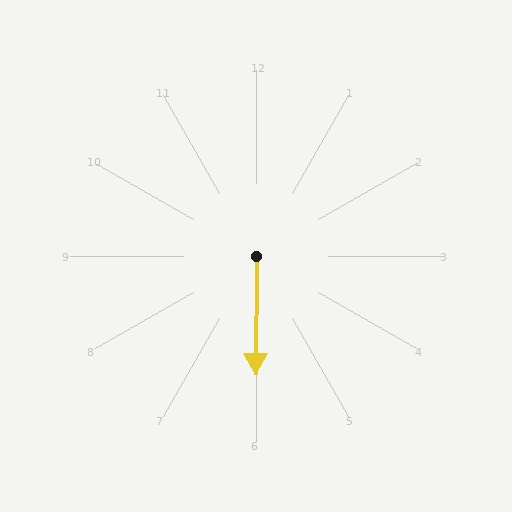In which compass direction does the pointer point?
South.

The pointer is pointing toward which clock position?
Roughly 6 o'clock.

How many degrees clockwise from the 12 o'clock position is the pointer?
Approximately 180 degrees.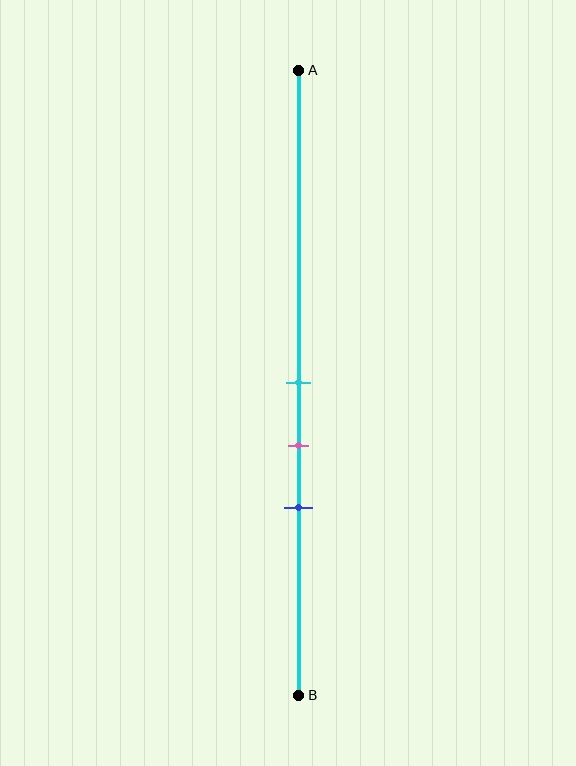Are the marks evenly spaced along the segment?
Yes, the marks are approximately evenly spaced.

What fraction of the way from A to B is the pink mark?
The pink mark is approximately 60% (0.6) of the way from A to B.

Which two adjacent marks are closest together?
The cyan and pink marks are the closest adjacent pair.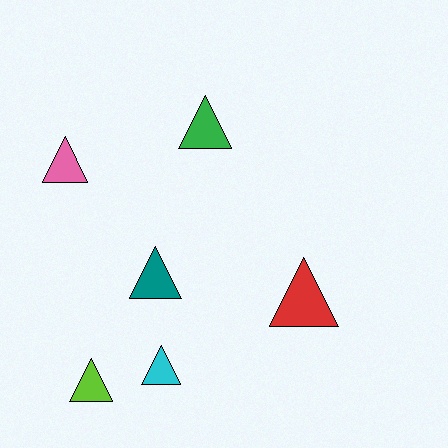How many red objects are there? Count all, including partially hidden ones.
There is 1 red object.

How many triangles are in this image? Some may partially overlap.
There are 6 triangles.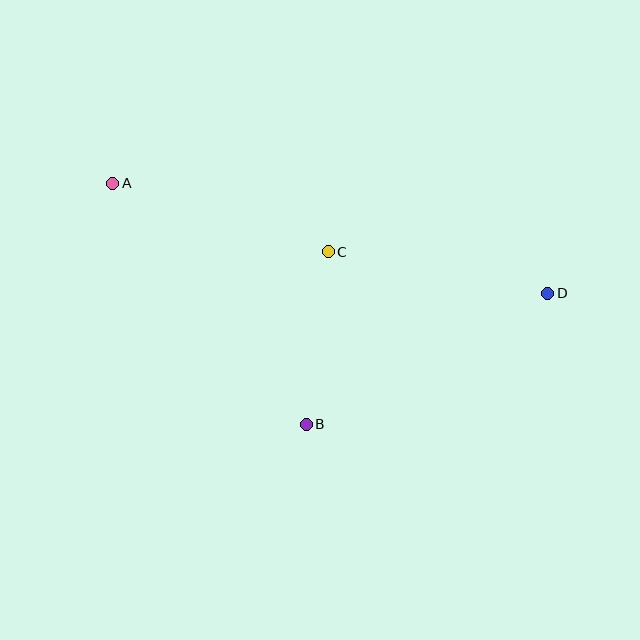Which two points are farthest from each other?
Points A and D are farthest from each other.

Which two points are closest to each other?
Points B and C are closest to each other.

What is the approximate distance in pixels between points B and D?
The distance between B and D is approximately 274 pixels.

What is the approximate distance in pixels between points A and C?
The distance between A and C is approximately 226 pixels.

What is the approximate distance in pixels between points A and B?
The distance between A and B is approximately 309 pixels.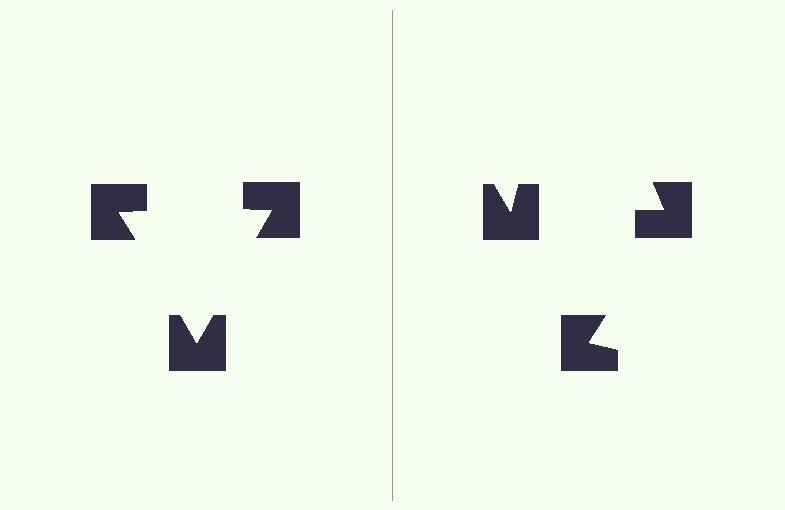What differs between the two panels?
The notched squares are positioned identically on both sides; only the wedge orientations differ. On the left they align to a triangle; on the right they are misaligned.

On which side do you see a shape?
An illusory triangle appears on the left side. On the right side the wedge cuts are rotated, so no coherent shape forms.